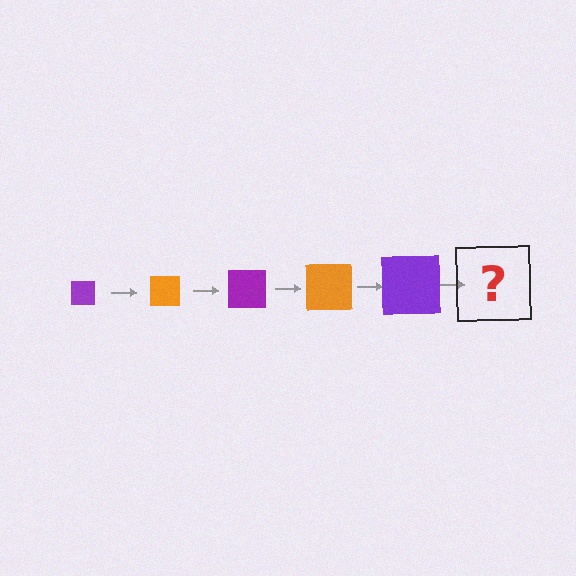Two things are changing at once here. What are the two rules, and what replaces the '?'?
The two rules are that the square grows larger each step and the color cycles through purple and orange. The '?' should be an orange square, larger than the previous one.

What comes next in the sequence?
The next element should be an orange square, larger than the previous one.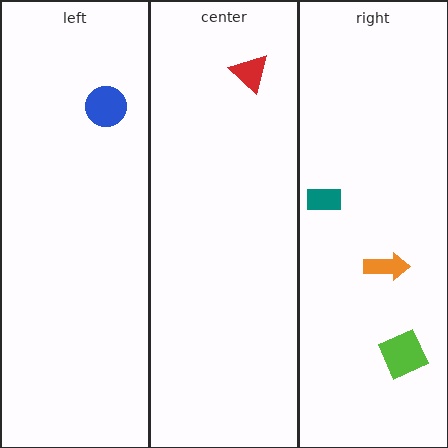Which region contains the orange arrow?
The right region.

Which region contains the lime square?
The right region.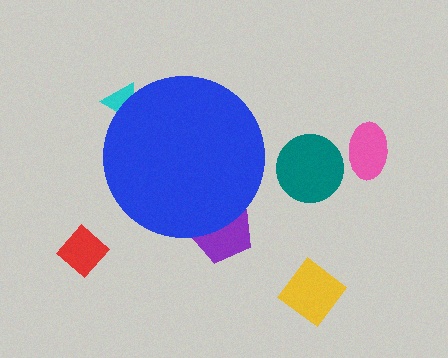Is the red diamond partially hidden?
No, the red diamond is fully visible.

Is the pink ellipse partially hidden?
No, the pink ellipse is fully visible.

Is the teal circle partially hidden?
No, the teal circle is fully visible.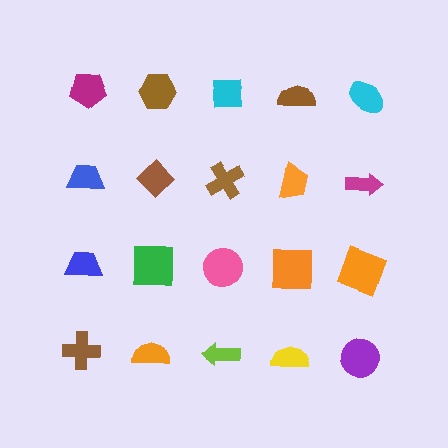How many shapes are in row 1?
5 shapes.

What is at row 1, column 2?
A brown hexagon.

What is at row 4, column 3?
A lime arrow.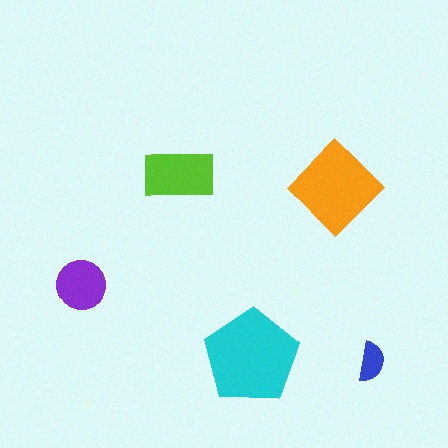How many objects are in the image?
There are 5 objects in the image.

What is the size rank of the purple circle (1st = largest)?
4th.